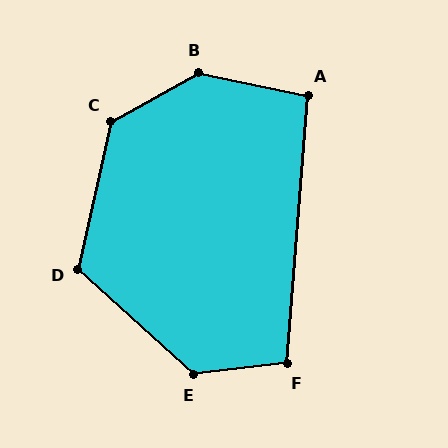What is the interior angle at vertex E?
Approximately 131 degrees (obtuse).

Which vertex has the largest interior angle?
B, at approximately 139 degrees.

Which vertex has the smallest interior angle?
A, at approximately 97 degrees.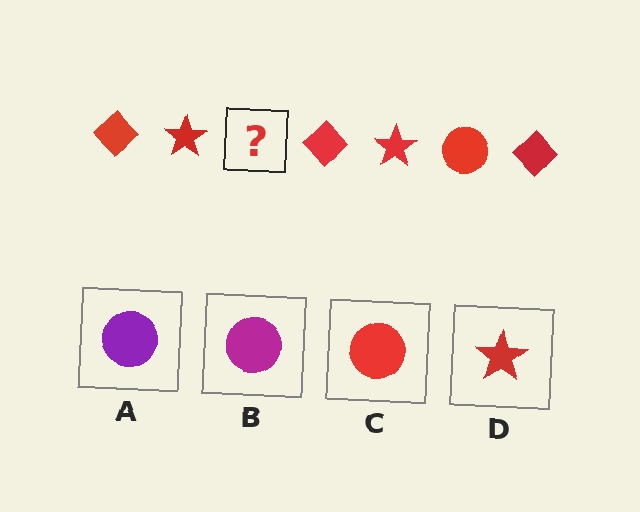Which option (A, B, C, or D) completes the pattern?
C.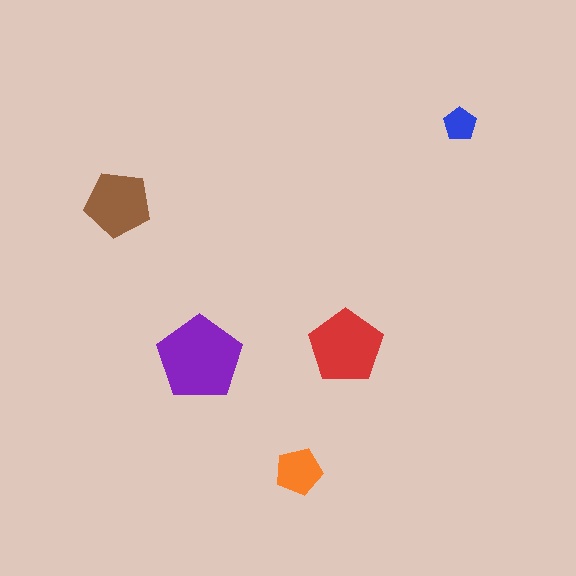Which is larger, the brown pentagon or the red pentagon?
The red one.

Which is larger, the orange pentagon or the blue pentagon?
The orange one.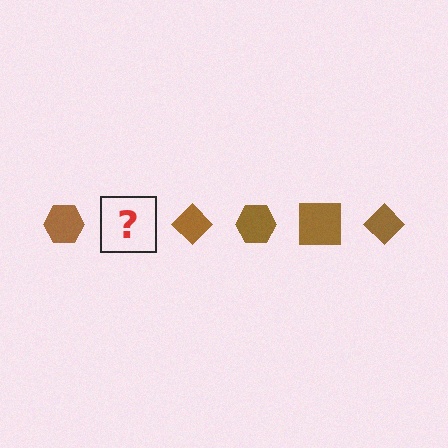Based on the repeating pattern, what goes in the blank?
The blank should be a brown square.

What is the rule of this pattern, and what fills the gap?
The rule is that the pattern cycles through hexagon, square, diamond shapes in brown. The gap should be filled with a brown square.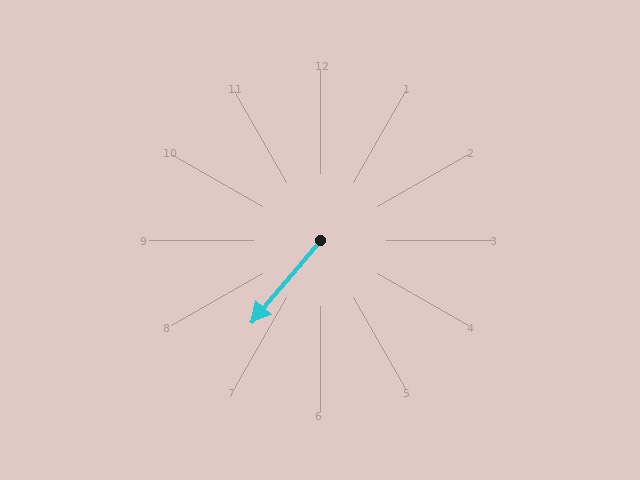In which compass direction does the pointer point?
Southwest.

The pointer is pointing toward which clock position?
Roughly 7 o'clock.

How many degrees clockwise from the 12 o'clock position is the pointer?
Approximately 220 degrees.